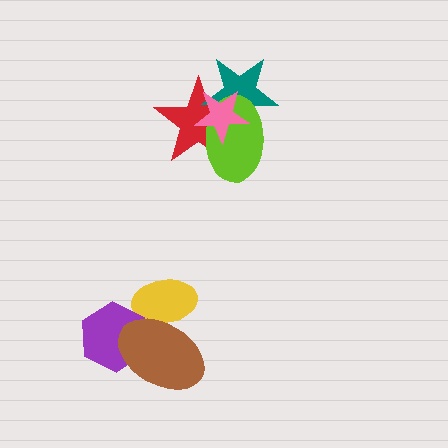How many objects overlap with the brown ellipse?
2 objects overlap with the brown ellipse.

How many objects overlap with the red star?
3 objects overlap with the red star.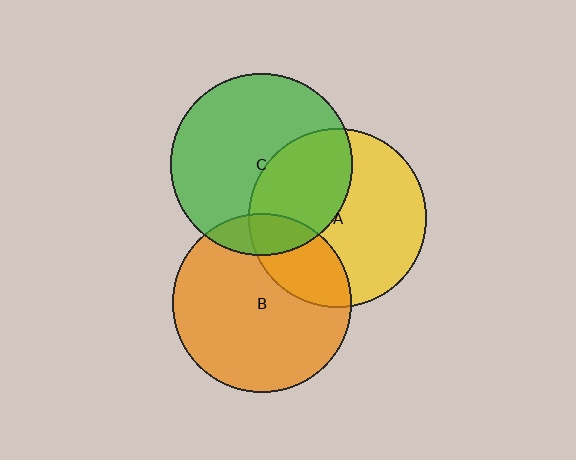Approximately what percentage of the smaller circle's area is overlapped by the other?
Approximately 15%.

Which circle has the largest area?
Circle C (green).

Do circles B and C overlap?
Yes.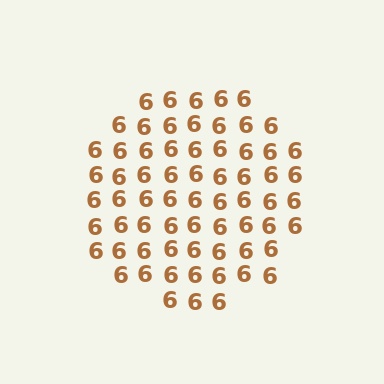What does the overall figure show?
The overall figure shows a circle.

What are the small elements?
The small elements are digit 6's.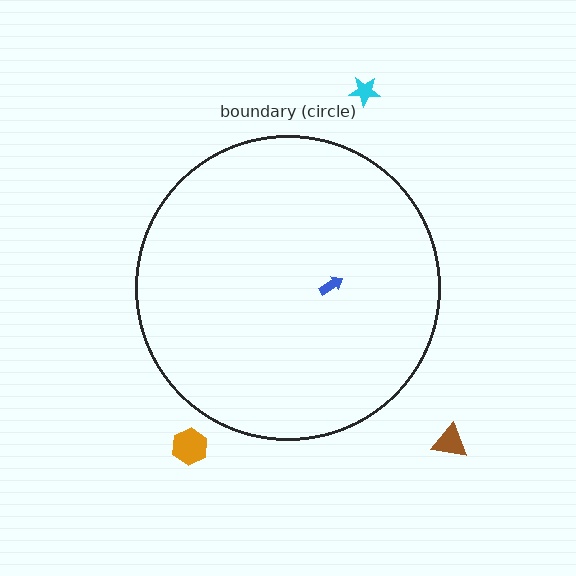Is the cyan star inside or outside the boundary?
Outside.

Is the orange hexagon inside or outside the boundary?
Outside.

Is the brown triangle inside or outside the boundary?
Outside.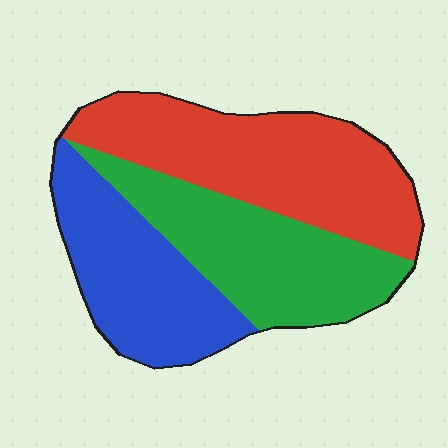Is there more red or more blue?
Red.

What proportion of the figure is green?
Green covers about 30% of the figure.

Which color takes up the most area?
Red, at roughly 40%.